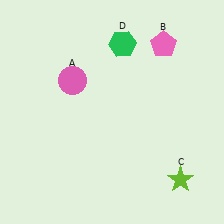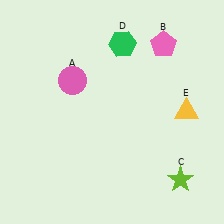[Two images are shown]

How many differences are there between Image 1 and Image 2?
There is 1 difference between the two images.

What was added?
A yellow triangle (E) was added in Image 2.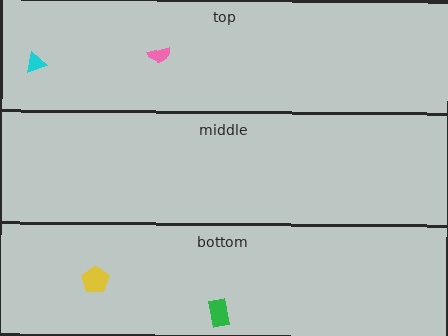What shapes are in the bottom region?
The green rectangle, the yellow pentagon.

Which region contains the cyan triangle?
The top region.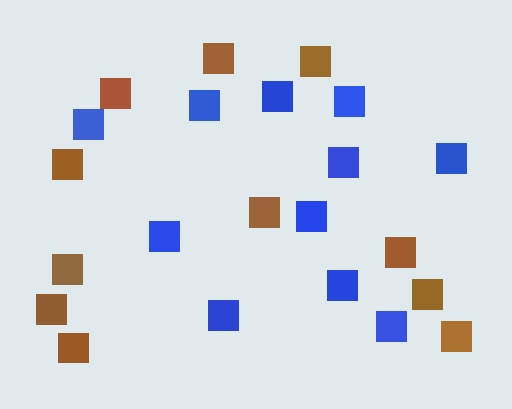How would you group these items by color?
There are 2 groups: one group of blue squares (11) and one group of brown squares (11).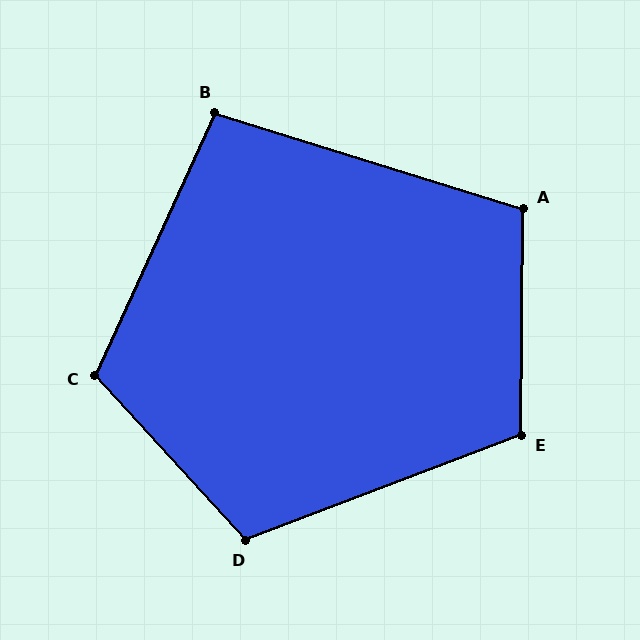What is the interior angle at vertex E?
Approximately 111 degrees (obtuse).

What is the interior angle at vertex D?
Approximately 112 degrees (obtuse).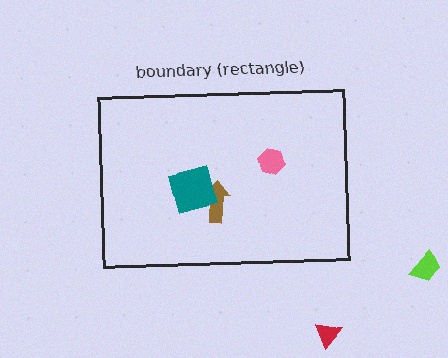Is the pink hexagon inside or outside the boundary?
Inside.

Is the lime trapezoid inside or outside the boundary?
Outside.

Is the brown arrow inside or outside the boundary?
Inside.